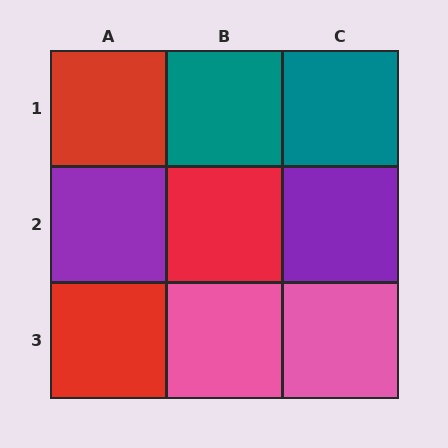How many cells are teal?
2 cells are teal.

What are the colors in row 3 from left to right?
Red, pink, pink.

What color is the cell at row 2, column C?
Purple.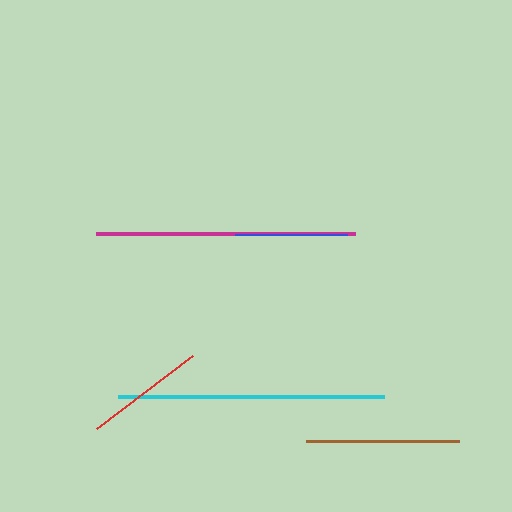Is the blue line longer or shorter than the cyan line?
The cyan line is longer than the blue line.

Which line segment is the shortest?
The blue line is the shortest at approximately 112 pixels.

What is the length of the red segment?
The red segment is approximately 120 pixels long.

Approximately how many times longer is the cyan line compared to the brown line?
The cyan line is approximately 1.7 times the length of the brown line.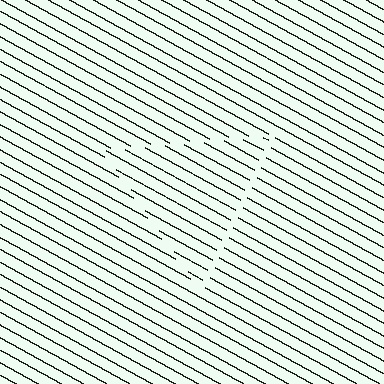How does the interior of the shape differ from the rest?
The interior of the shape contains the same grating, shifted by half a period — the contour is defined by the phase discontinuity where line-ends from the inner and outer gratings abut.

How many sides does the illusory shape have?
3 sides — the line-ends trace a triangle.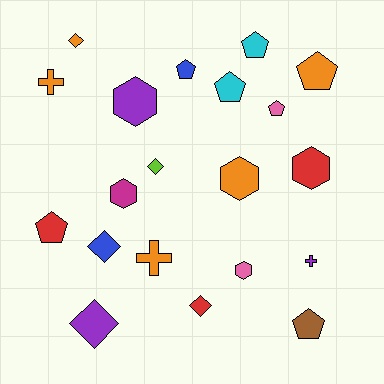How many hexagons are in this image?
There are 5 hexagons.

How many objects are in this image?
There are 20 objects.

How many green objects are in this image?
There are no green objects.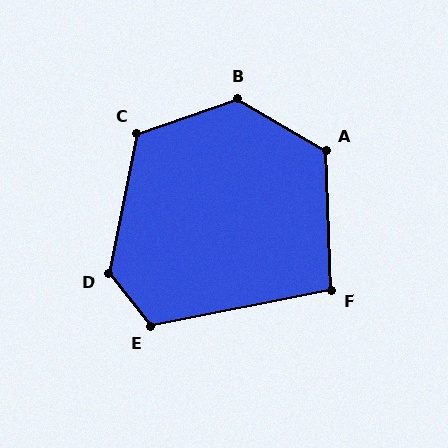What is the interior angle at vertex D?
Approximately 130 degrees (obtuse).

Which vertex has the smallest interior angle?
F, at approximately 99 degrees.